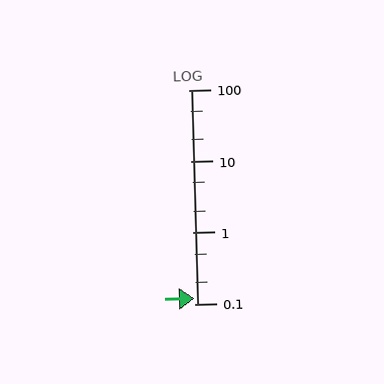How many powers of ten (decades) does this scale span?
The scale spans 3 decades, from 0.1 to 100.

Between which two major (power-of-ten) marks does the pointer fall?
The pointer is between 0.1 and 1.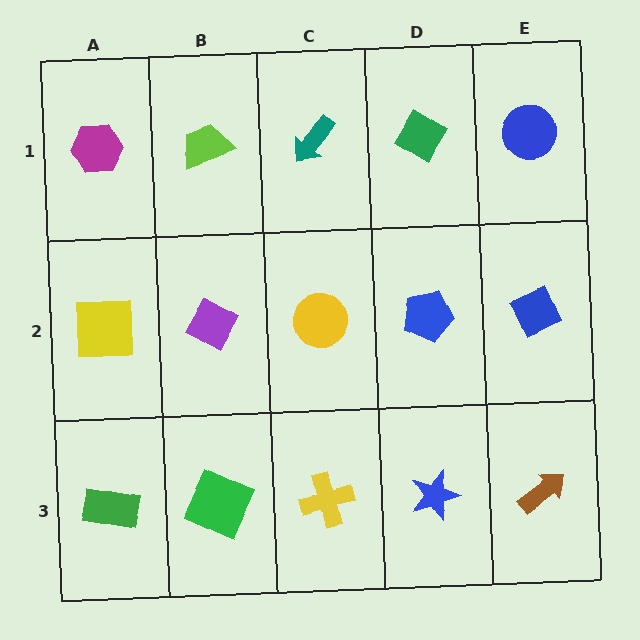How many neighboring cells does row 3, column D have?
3.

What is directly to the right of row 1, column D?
A blue circle.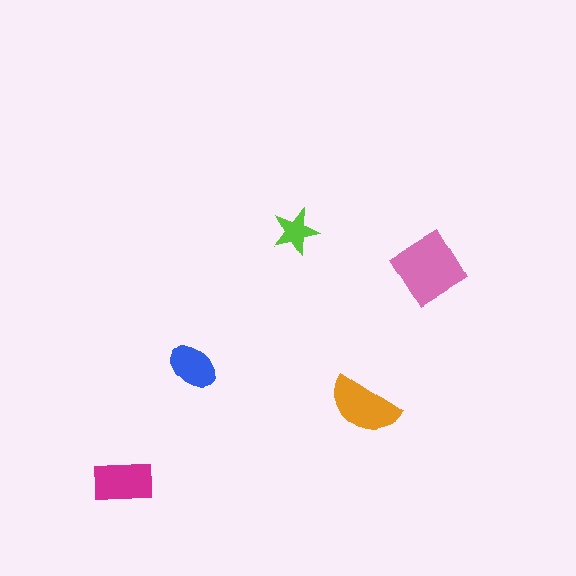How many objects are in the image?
There are 5 objects in the image.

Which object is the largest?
The pink diamond.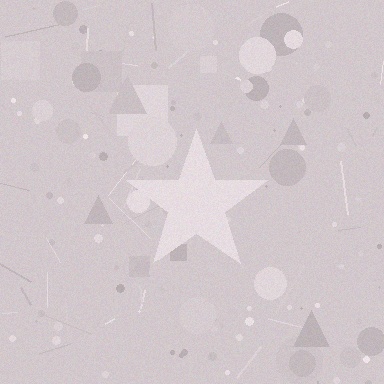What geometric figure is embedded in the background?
A star is embedded in the background.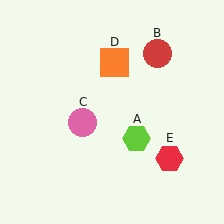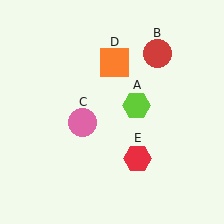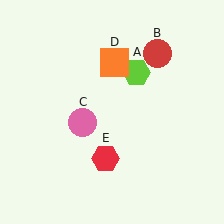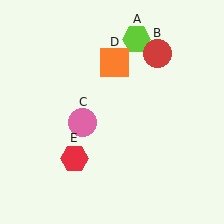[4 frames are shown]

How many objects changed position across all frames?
2 objects changed position: lime hexagon (object A), red hexagon (object E).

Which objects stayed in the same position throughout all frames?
Red circle (object B) and pink circle (object C) and orange square (object D) remained stationary.